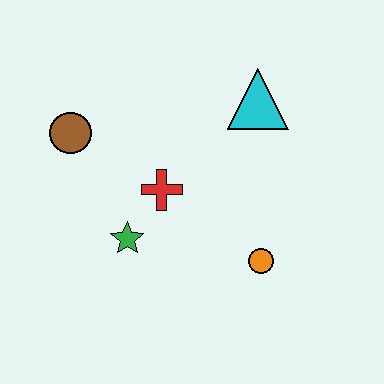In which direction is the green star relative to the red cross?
The green star is below the red cross.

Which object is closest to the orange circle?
The red cross is closest to the orange circle.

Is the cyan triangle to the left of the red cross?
No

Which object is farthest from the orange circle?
The brown circle is farthest from the orange circle.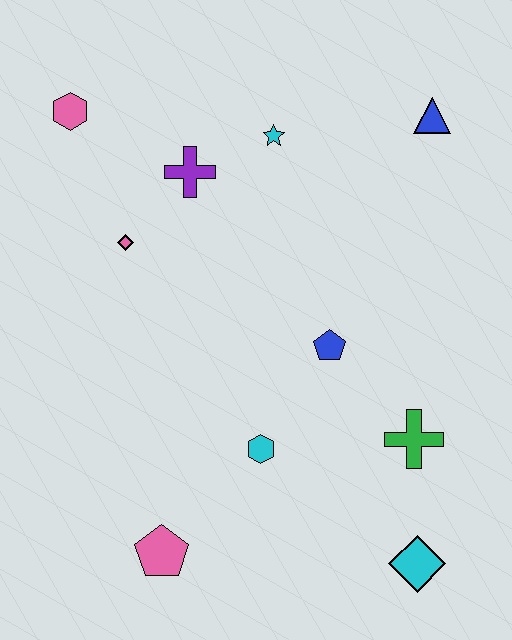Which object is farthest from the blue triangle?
The pink pentagon is farthest from the blue triangle.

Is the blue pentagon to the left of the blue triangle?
Yes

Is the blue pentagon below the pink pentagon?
No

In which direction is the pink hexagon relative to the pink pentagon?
The pink hexagon is above the pink pentagon.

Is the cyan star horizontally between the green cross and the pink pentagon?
Yes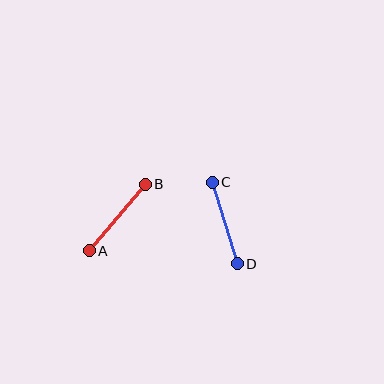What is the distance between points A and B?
The distance is approximately 87 pixels.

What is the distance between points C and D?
The distance is approximately 85 pixels.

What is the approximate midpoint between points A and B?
The midpoint is at approximately (117, 218) pixels.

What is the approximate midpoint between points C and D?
The midpoint is at approximately (225, 223) pixels.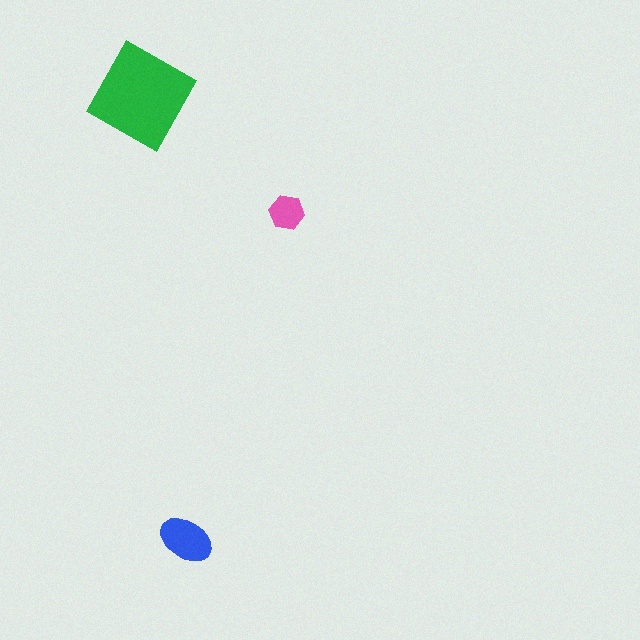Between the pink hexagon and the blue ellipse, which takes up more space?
The blue ellipse.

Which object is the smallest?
The pink hexagon.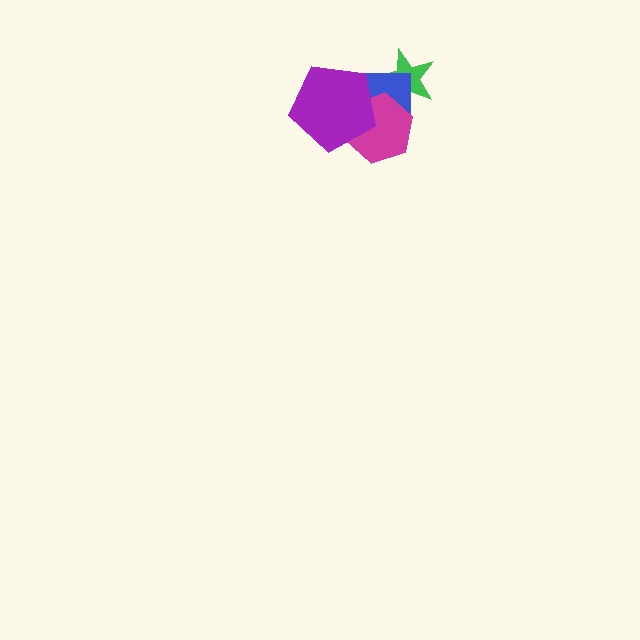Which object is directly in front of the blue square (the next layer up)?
The magenta hexagon is directly in front of the blue square.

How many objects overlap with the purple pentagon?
2 objects overlap with the purple pentagon.